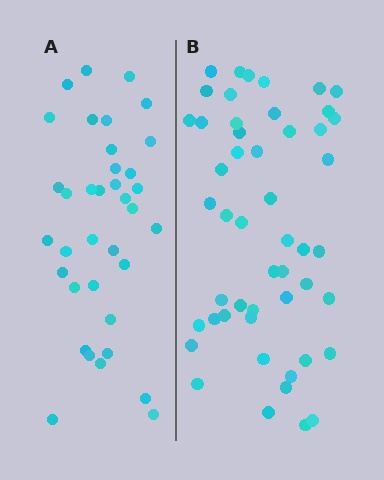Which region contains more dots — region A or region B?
Region B (the right region) has more dots.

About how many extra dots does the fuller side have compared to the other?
Region B has approximately 15 more dots than region A.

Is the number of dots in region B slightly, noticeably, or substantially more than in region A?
Region B has noticeably more, but not dramatically so. The ratio is roughly 1.4 to 1.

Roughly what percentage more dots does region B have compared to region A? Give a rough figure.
About 40% more.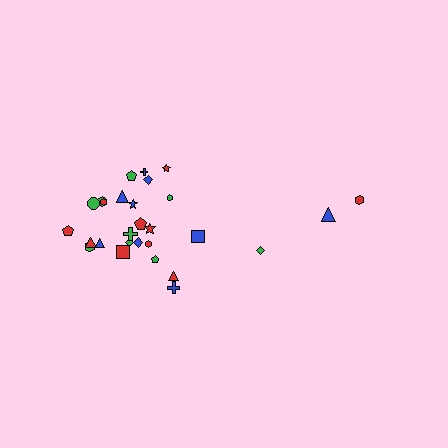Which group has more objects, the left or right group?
The left group.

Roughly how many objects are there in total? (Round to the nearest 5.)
Roughly 30 objects in total.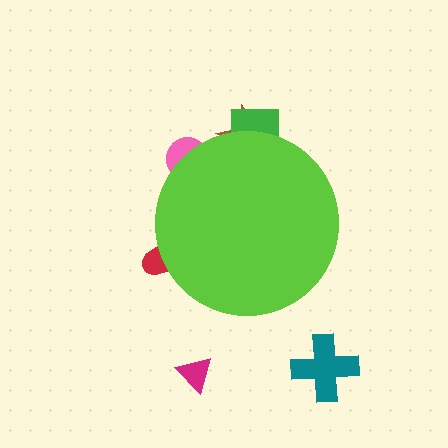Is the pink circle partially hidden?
Yes, the pink circle is partially hidden behind the lime circle.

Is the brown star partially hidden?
Yes, the brown star is partially hidden behind the lime circle.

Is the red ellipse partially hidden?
Yes, the red ellipse is partially hidden behind the lime circle.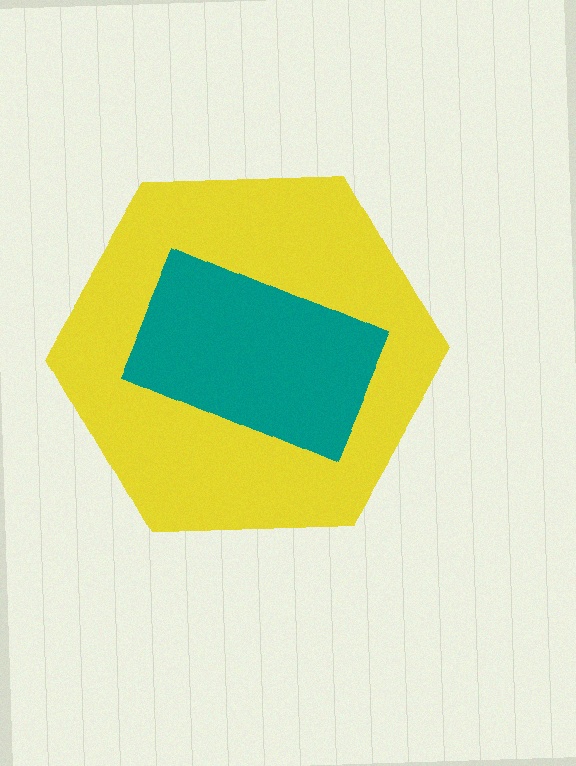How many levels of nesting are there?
2.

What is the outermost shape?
The yellow hexagon.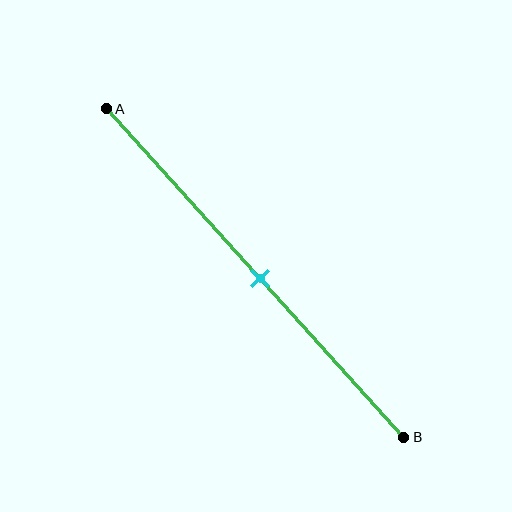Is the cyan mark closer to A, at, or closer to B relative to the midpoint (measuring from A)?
The cyan mark is approximately at the midpoint of segment AB.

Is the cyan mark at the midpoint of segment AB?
Yes, the mark is approximately at the midpoint.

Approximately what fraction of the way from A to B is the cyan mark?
The cyan mark is approximately 50% of the way from A to B.